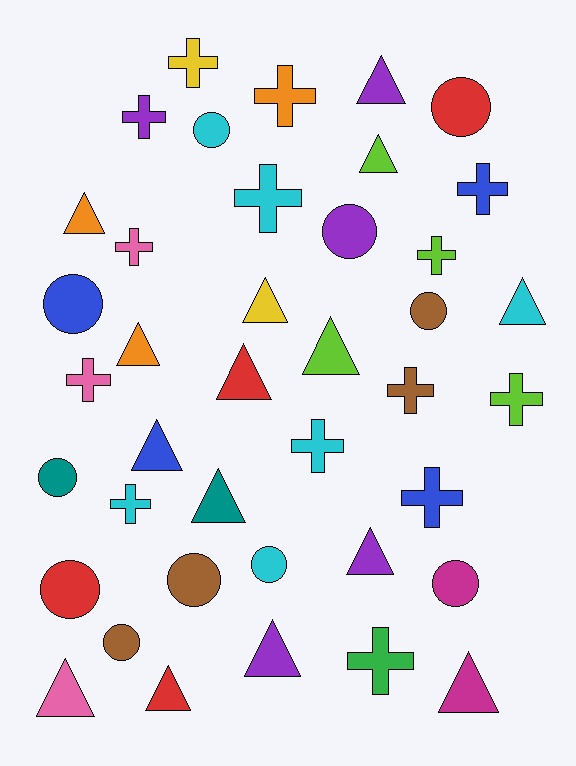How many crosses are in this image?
There are 14 crosses.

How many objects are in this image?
There are 40 objects.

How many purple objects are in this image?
There are 5 purple objects.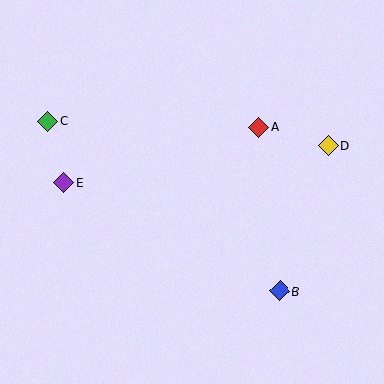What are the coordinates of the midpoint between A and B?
The midpoint between A and B is at (269, 209).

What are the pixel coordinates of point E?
Point E is at (64, 183).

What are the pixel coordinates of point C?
Point C is at (48, 121).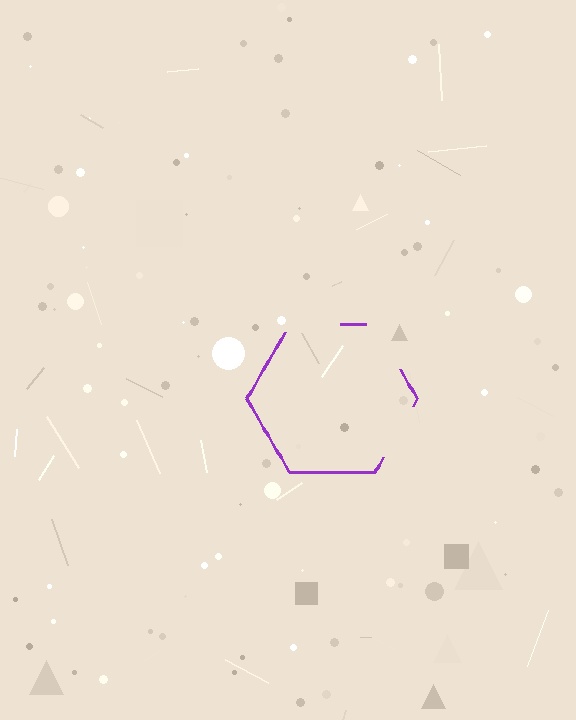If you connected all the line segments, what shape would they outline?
They would outline a hexagon.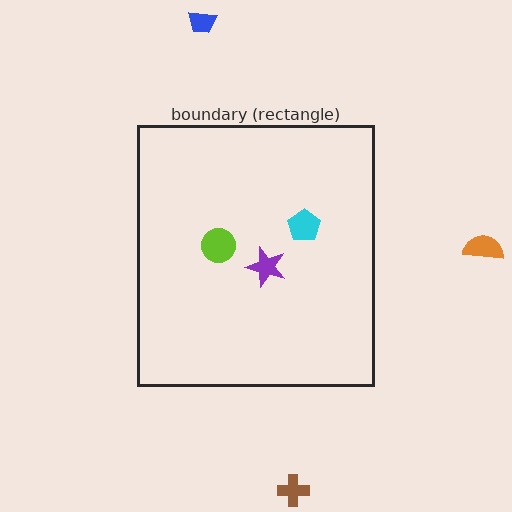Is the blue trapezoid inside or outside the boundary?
Outside.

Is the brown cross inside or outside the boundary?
Outside.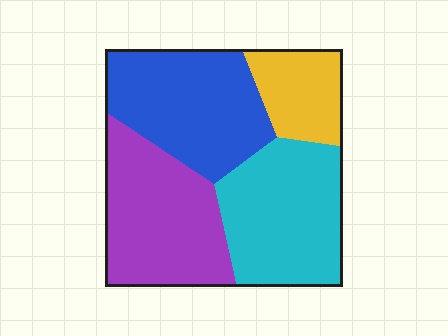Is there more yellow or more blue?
Blue.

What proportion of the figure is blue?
Blue takes up between a sixth and a third of the figure.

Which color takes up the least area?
Yellow, at roughly 15%.